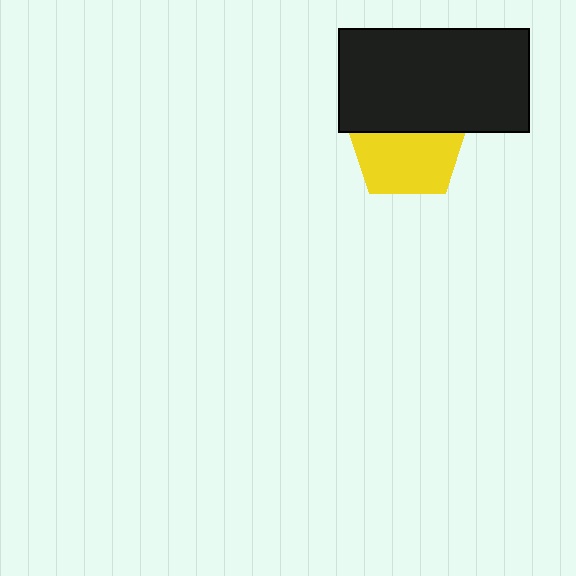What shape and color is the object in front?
The object in front is a black rectangle.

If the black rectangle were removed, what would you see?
You would see the complete yellow pentagon.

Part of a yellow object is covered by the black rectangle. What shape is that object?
It is a pentagon.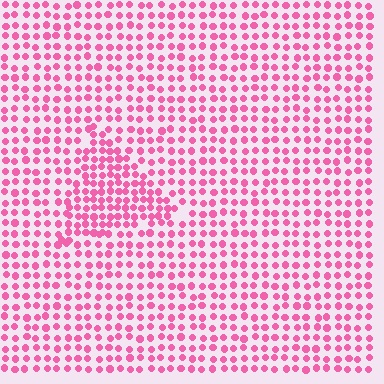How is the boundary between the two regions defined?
The boundary is defined by a change in element density (approximately 1.6x ratio). All elements are the same color, size, and shape.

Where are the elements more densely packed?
The elements are more densely packed inside the triangle boundary.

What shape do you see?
I see a triangle.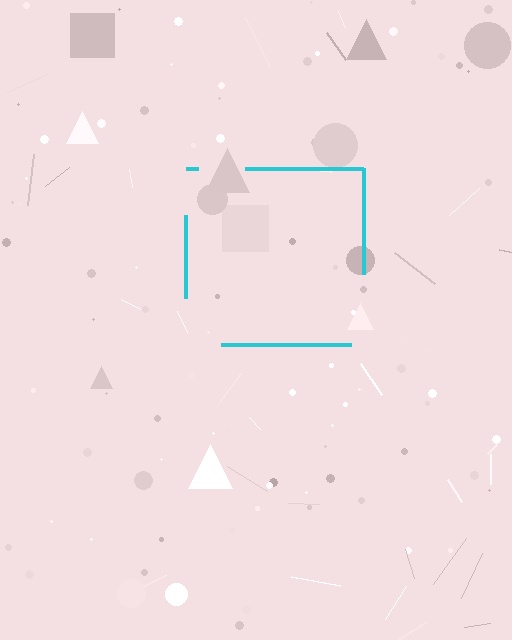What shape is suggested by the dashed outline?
The dashed outline suggests a square.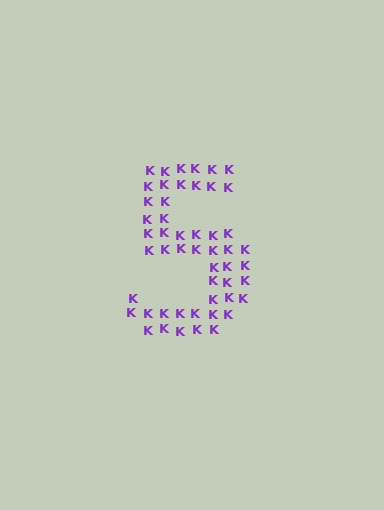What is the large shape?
The large shape is the digit 5.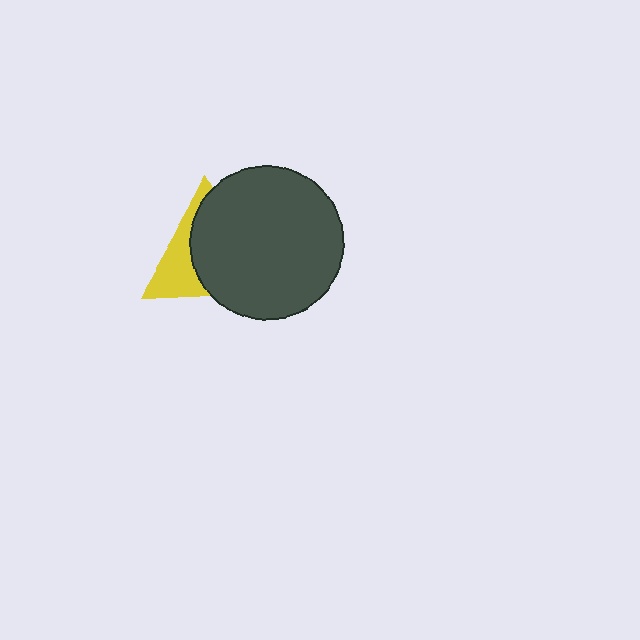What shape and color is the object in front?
The object in front is a dark gray circle.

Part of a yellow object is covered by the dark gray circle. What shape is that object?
It is a triangle.